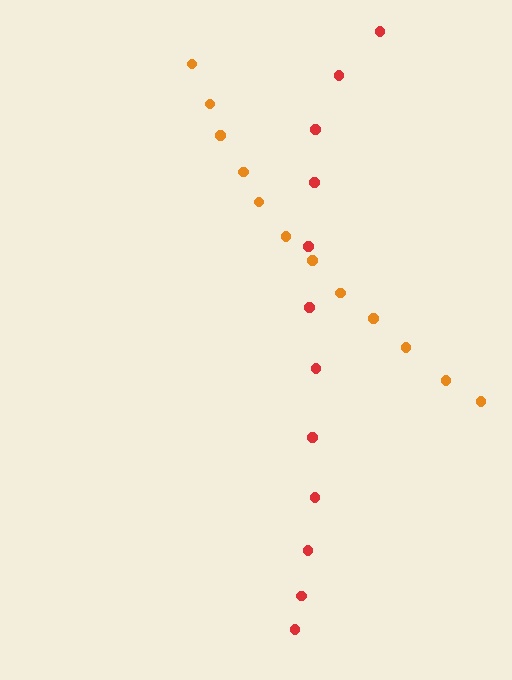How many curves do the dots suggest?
There are 2 distinct paths.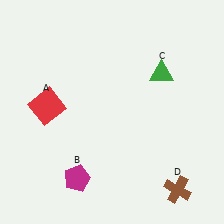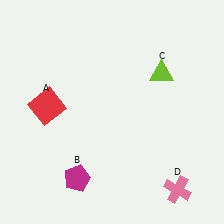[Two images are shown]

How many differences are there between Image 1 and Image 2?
There are 2 differences between the two images.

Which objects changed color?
C changed from green to lime. D changed from brown to pink.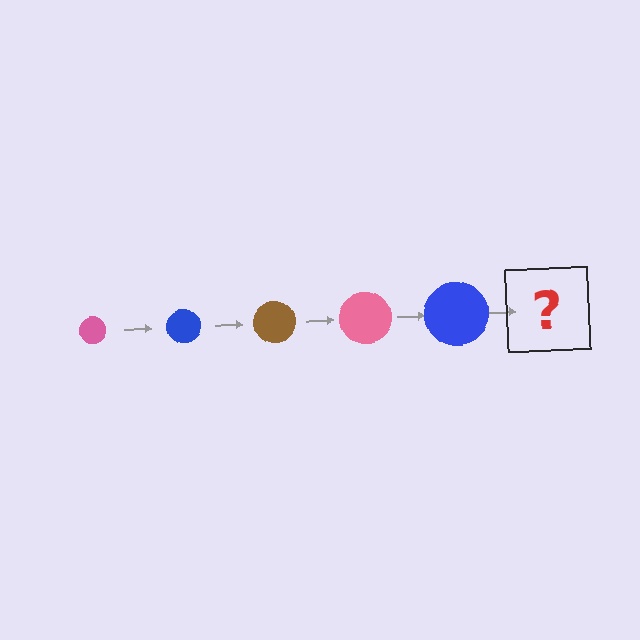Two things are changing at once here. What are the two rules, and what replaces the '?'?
The two rules are that the circle grows larger each step and the color cycles through pink, blue, and brown. The '?' should be a brown circle, larger than the previous one.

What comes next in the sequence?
The next element should be a brown circle, larger than the previous one.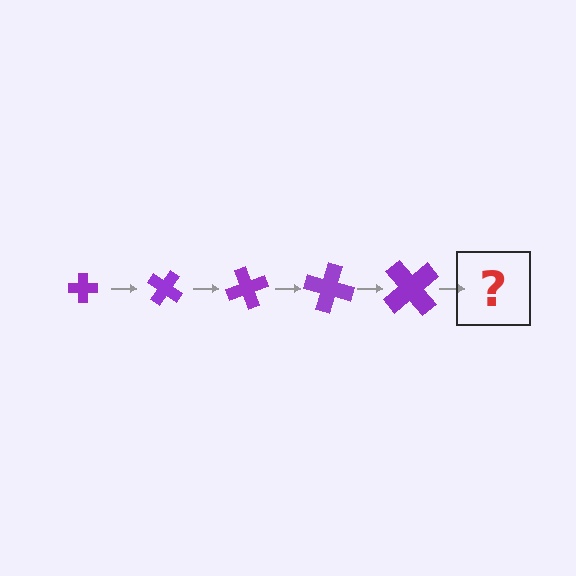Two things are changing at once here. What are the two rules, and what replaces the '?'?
The two rules are that the cross grows larger each step and it rotates 35 degrees each step. The '?' should be a cross, larger than the previous one and rotated 175 degrees from the start.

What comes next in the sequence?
The next element should be a cross, larger than the previous one and rotated 175 degrees from the start.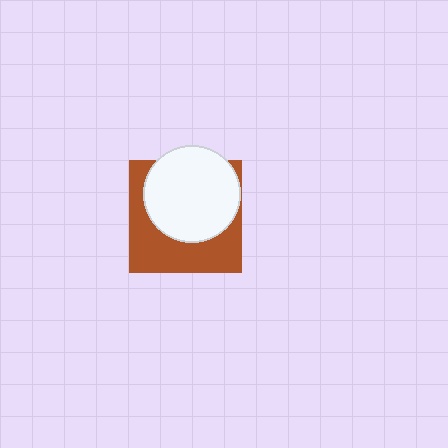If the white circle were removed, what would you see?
You would see the complete brown square.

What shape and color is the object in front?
The object in front is a white circle.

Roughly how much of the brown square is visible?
About half of it is visible (roughly 47%).